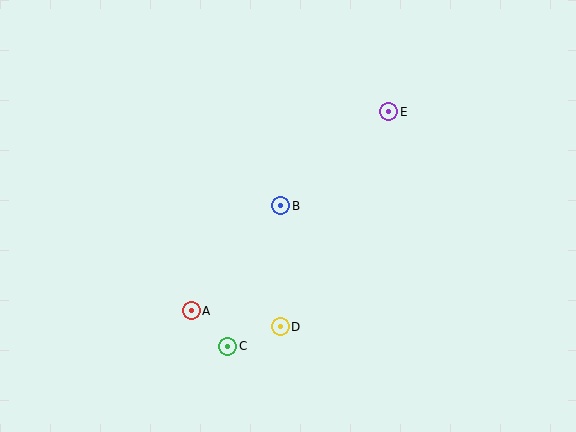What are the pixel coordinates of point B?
Point B is at (281, 206).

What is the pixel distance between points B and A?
The distance between B and A is 138 pixels.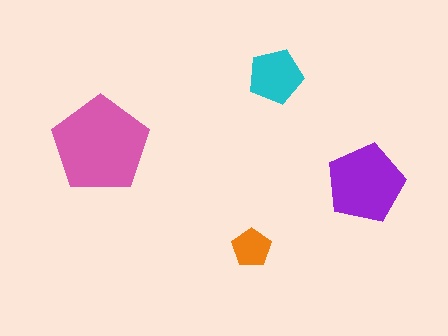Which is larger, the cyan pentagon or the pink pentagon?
The pink one.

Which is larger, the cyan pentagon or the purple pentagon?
The purple one.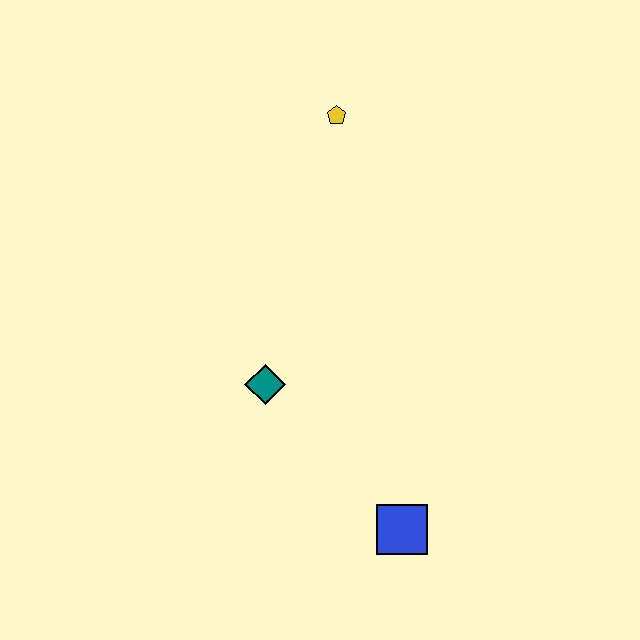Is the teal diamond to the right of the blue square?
No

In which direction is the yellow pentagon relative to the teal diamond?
The yellow pentagon is above the teal diamond.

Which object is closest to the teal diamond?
The blue square is closest to the teal diamond.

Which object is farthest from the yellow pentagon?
The blue square is farthest from the yellow pentagon.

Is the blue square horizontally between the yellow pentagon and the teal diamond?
No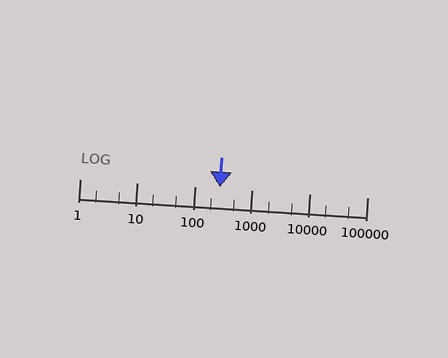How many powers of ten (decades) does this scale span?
The scale spans 5 decades, from 1 to 100000.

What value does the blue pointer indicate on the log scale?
The pointer indicates approximately 280.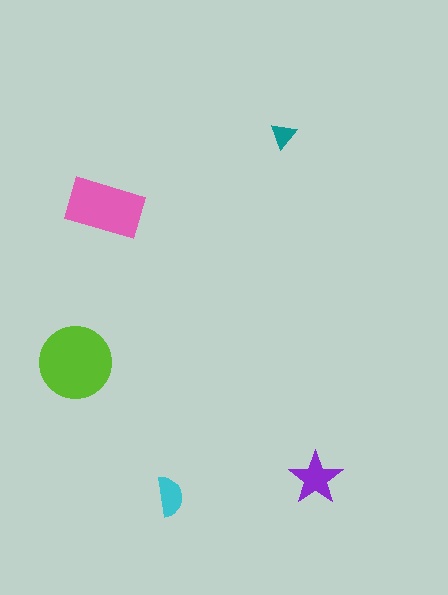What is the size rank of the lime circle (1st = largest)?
1st.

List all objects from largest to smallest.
The lime circle, the pink rectangle, the purple star, the cyan semicircle, the teal triangle.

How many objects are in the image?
There are 5 objects in the image.